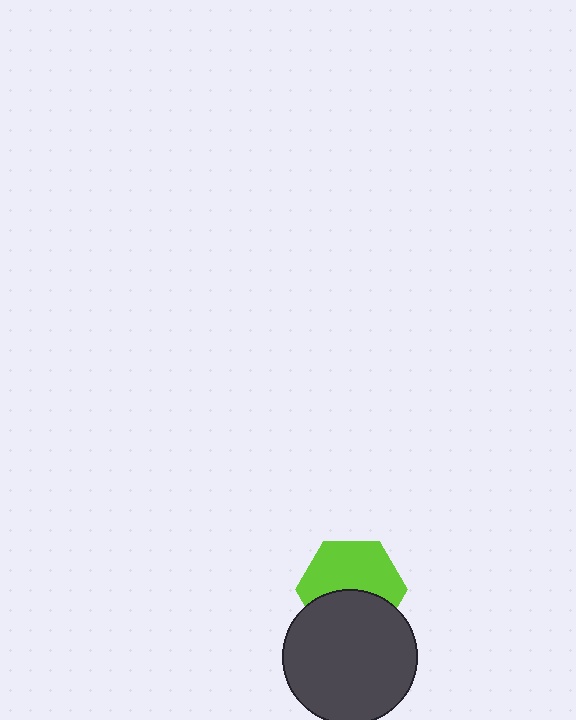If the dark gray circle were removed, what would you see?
You would see the complete lime hexagon.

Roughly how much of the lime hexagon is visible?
About half of it is visible (roughly 58%).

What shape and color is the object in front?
The object in front is a dark gray circle.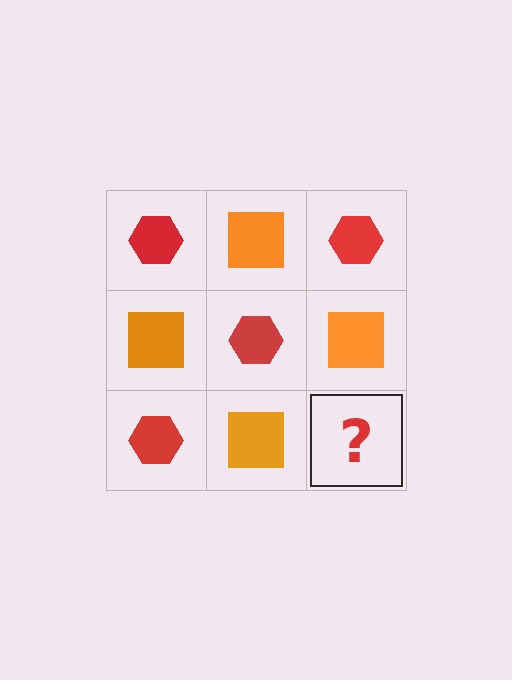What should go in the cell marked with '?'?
The missing cell should contain a red hexagon.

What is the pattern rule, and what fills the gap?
The rule is that it alternates red hexagon and orange square in a checkerboard pattern. The gap should be filled with a red hexagon.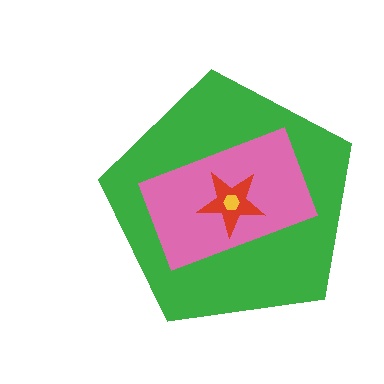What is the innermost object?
The yellow hexagon.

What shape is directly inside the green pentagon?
The pink rectangle.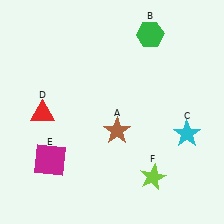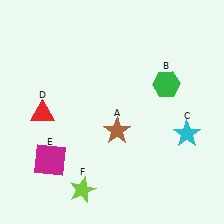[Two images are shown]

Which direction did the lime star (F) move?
The lime star (F) moved left.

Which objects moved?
The objects that moved are: the green hexagon (B), the lime star (F).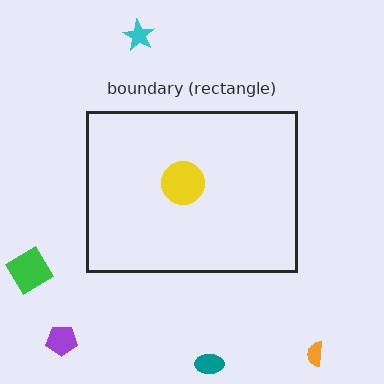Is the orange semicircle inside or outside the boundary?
Outside.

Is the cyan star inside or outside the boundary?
Outside.